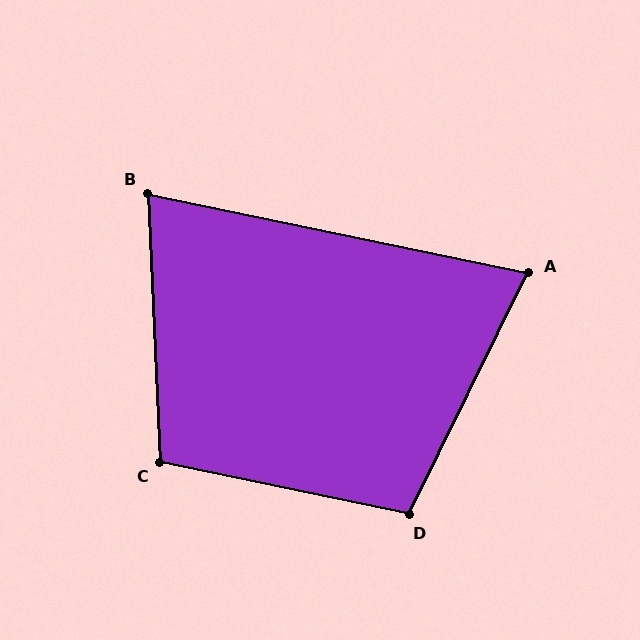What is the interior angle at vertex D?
Approximately 104 degrees (obtuse).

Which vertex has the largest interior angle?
C, at approximately 105 degrees.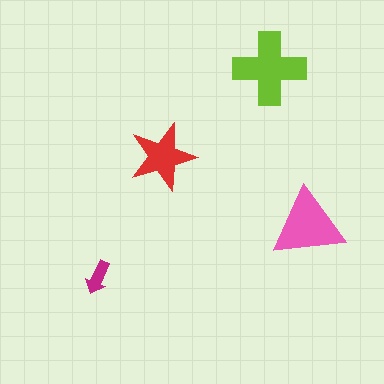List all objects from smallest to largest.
The magenta arrow, the red star, the pink triangle, the lime cross.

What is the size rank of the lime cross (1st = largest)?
1st.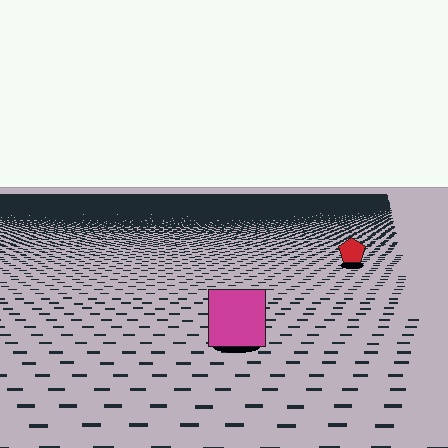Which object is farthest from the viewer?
The red pentagon is farthest from the viewer. It appears smaller and the ground texture around it is denser.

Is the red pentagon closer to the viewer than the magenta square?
No. The magenta square is closer — you can tell from the texture gradient: the ground texture is coarser near it.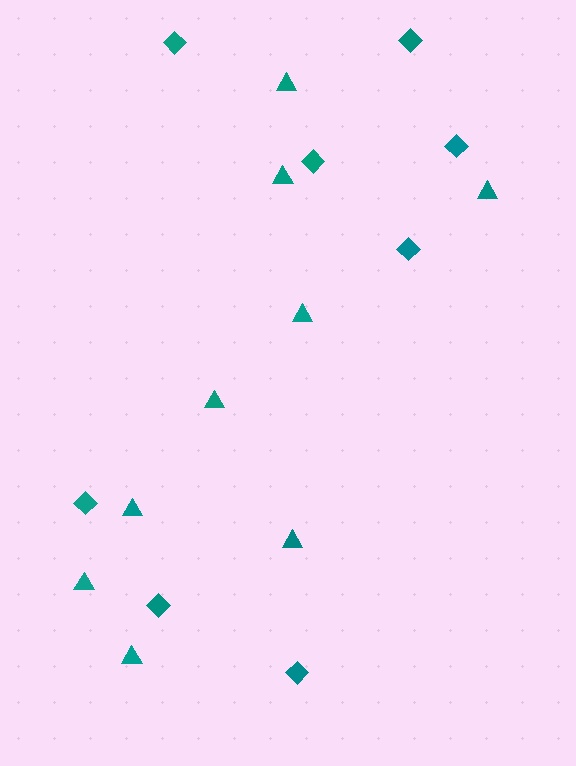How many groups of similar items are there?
There are 2 groups: one group of triangles (9) and one group of diamonds (8).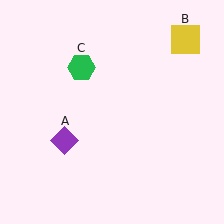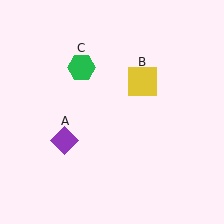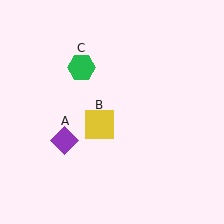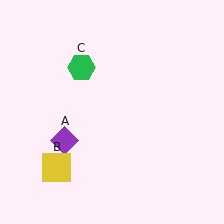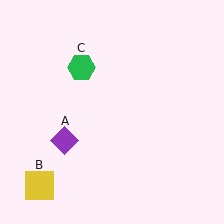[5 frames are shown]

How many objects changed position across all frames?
1 object changed position: yellow square (object B).